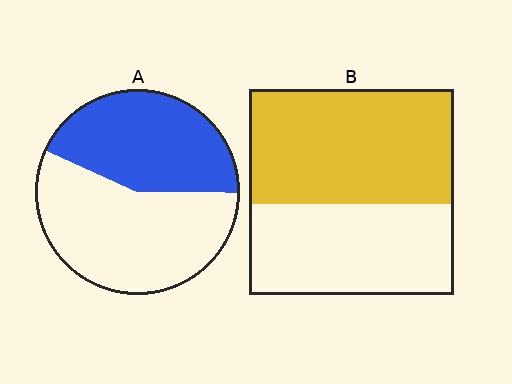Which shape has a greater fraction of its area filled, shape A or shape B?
Shape B.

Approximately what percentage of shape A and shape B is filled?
A is approximately 45% and B is approximately 55%.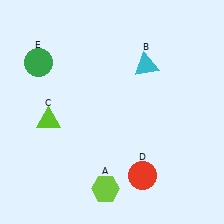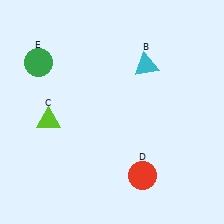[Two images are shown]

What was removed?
The lime hexagon (A) was removed in Image 2.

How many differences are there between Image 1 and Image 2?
There is 1 difference between the two images.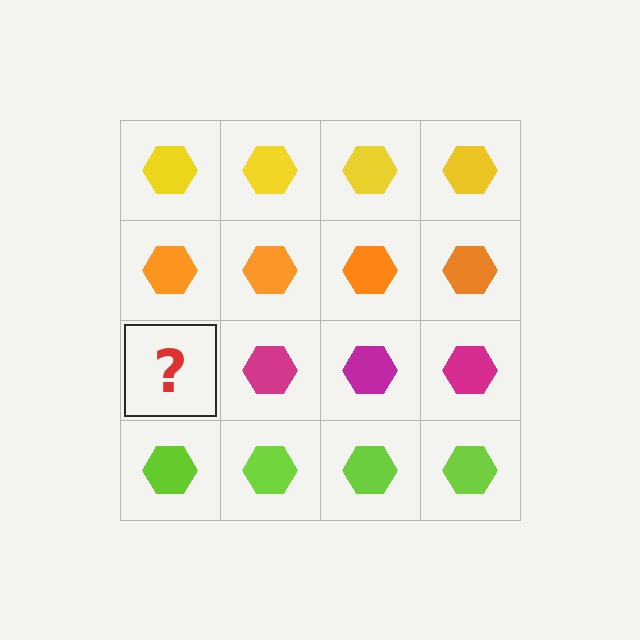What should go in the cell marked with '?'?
The missing cell should contain a magenta hexagon.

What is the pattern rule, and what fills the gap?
The rule is that each row has a consistent color. The gap should be filled with a magenta hexagon.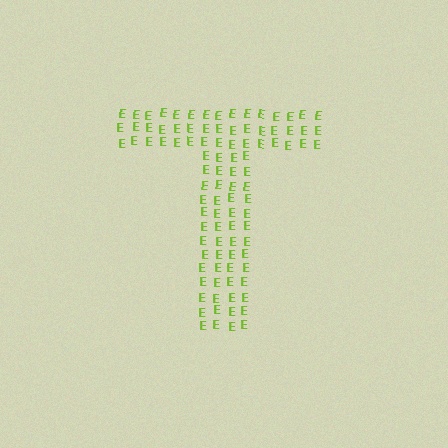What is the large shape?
The large shape is the letter T.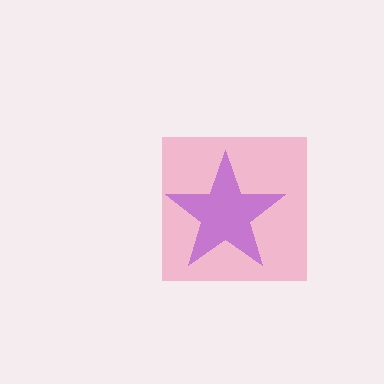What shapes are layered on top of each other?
The layered shapes are: a pink square, a purple star.